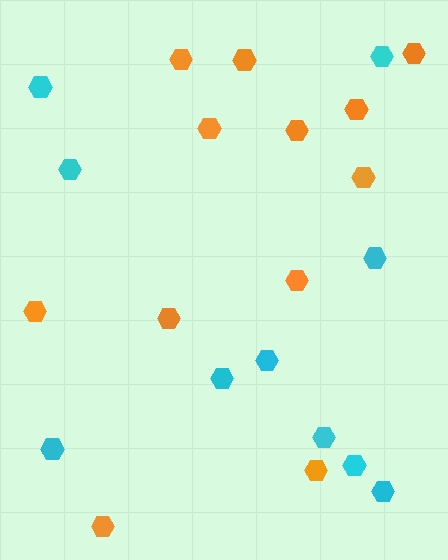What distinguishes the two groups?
There are 2 groups: one group of orange hexagons (12) and one group of cyan hexagons (10).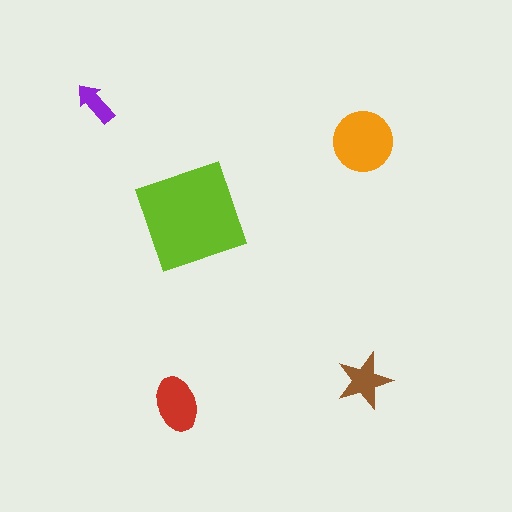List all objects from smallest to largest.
The purple arrow, the brown star, the red ellipse, the orange circle, the lime diamond.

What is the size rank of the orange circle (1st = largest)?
2nd.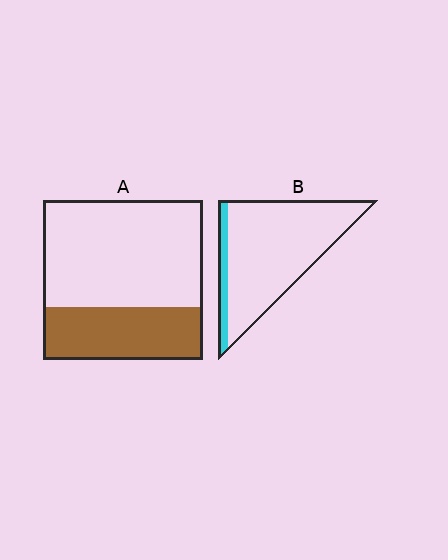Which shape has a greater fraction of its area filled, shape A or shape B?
Shape A.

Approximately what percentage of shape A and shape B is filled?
A is approximately 35% and B is approximately 10%.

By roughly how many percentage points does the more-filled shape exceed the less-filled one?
By roughly 20 percentage points (A over B).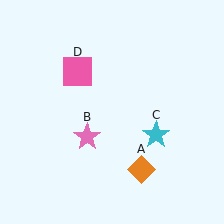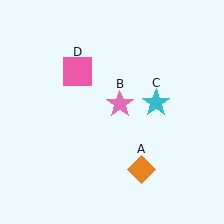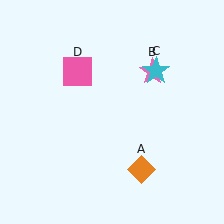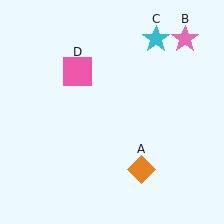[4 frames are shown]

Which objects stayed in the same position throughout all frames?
Orange diamond (object A) and pink square (object D) remained stationary.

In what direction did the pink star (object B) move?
The pink star (object B) moved up and to the right.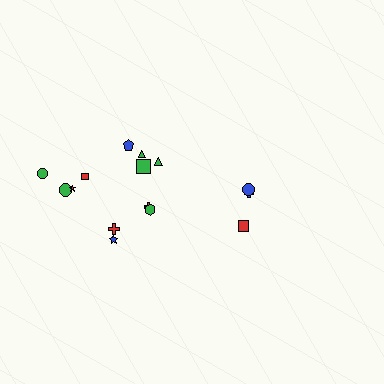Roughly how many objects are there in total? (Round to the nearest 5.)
Roughly 15 objects in total.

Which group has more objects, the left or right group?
The left group.